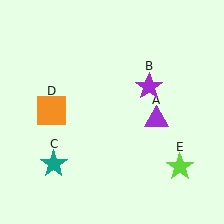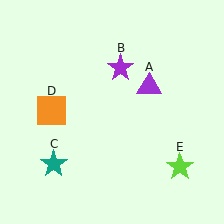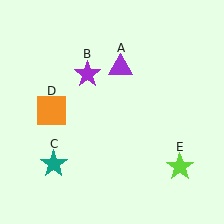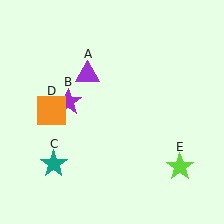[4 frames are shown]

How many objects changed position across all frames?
2 objects changed position: purple triangle (object A), purple star (object B).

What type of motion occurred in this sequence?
The purple triangle (object A), purple star (object B) rotated counterclockwise around the center of the scene.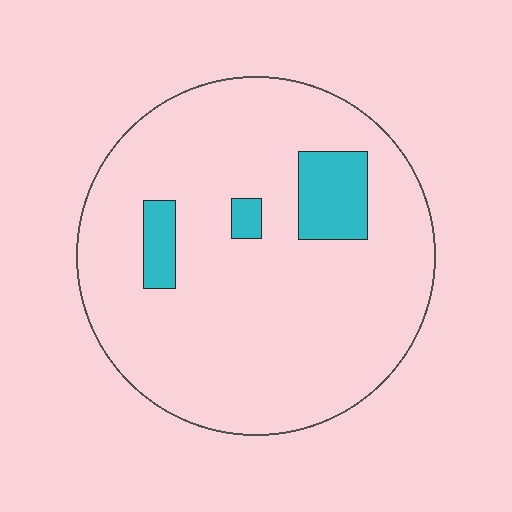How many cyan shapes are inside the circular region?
3.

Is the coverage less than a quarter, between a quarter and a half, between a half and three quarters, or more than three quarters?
Less than a quarter.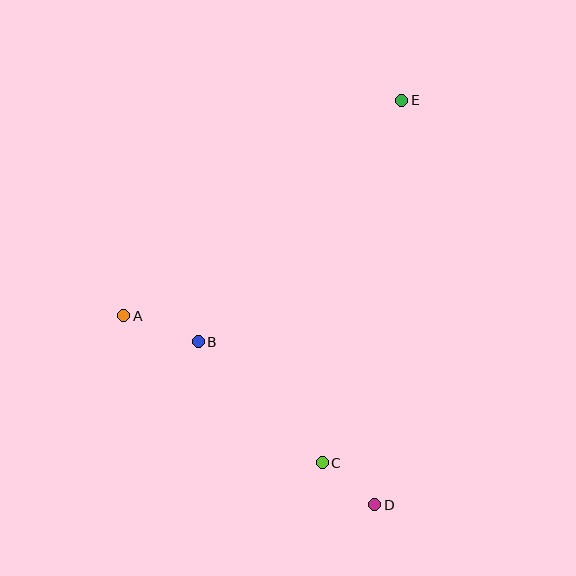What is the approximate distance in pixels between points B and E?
The distance between B and E is approximately 316 pixels.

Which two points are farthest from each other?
Points D and E are farthest from each other.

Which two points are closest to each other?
Points C and D are closest to each other.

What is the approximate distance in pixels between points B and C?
The distance between B and C is approximately 173 pixels.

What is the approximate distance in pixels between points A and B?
The distance between A and B is approximately 79 pixels.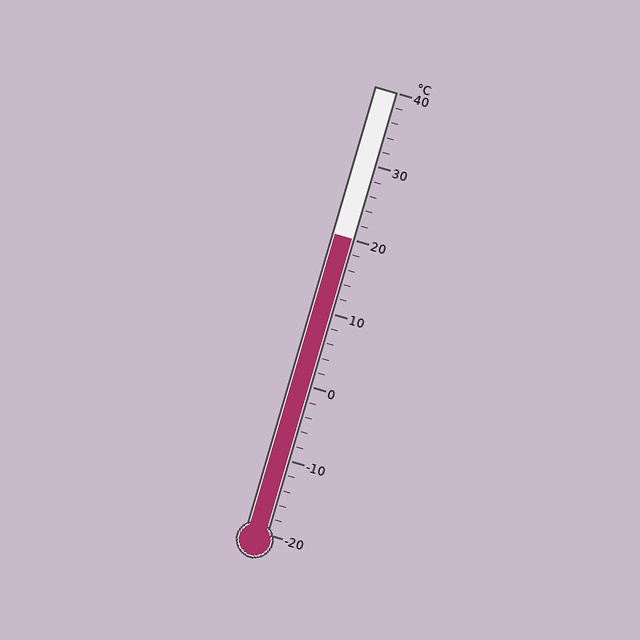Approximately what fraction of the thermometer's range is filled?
The thermometer is filled to approximately 65% of its range.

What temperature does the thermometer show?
The thermometer shows approximately 20°C.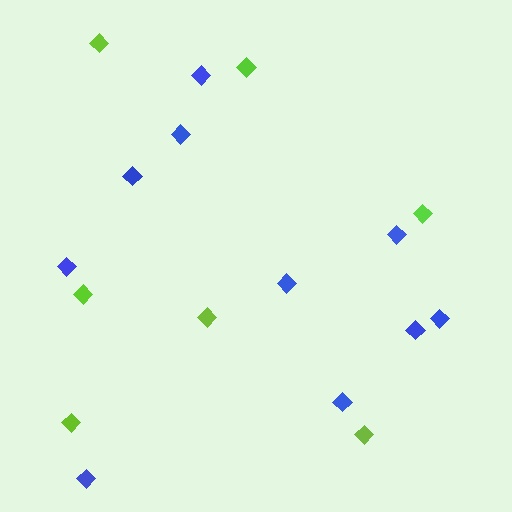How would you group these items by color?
There are 2 groups: one group of lime diamonds (7) and one group of blue diamonds (10).